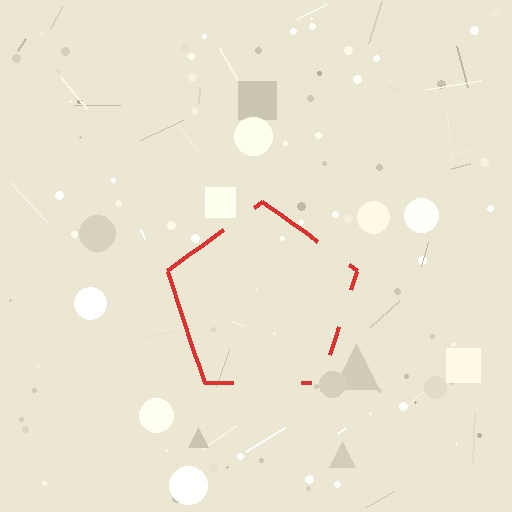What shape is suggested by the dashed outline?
The dashed outline suggests a pentagon.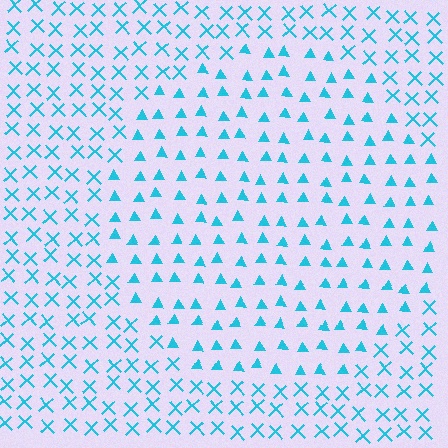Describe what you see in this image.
The image is filled with small cyan elements arranged in a uniform grid. A circle-shaped region contains triangles, while the surrounding area contains X marks. The boundary is defined purely by the change in element shape.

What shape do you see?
I see a circle.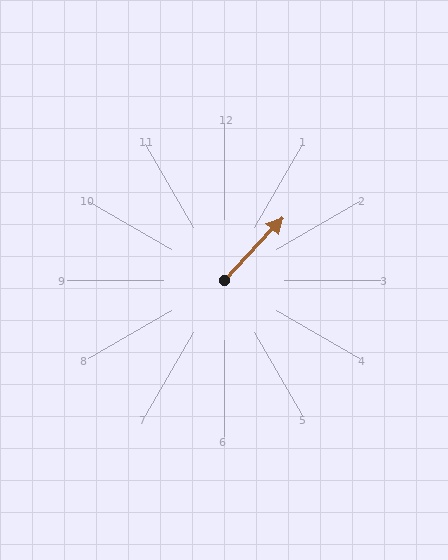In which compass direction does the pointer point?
Northeast.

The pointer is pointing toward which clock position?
Roughly 1 o'clock.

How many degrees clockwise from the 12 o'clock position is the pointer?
Approximately 43 degrees.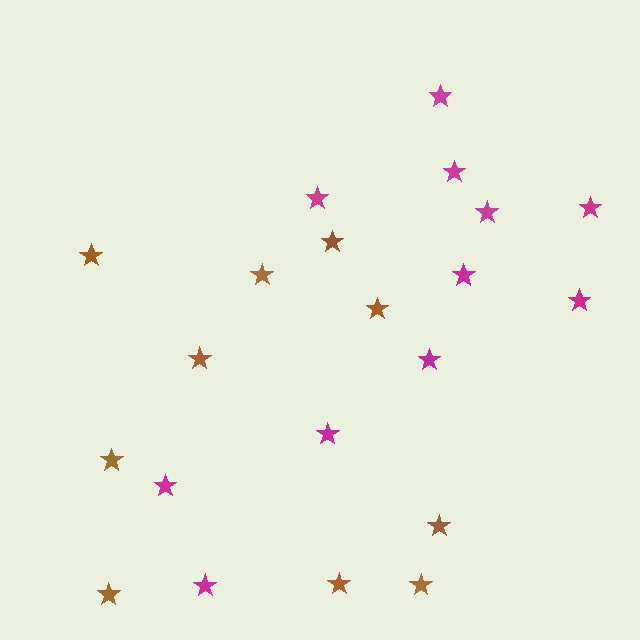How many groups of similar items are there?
There are 2 groups: one group of magenta stars (11) and one group of brown stars (10).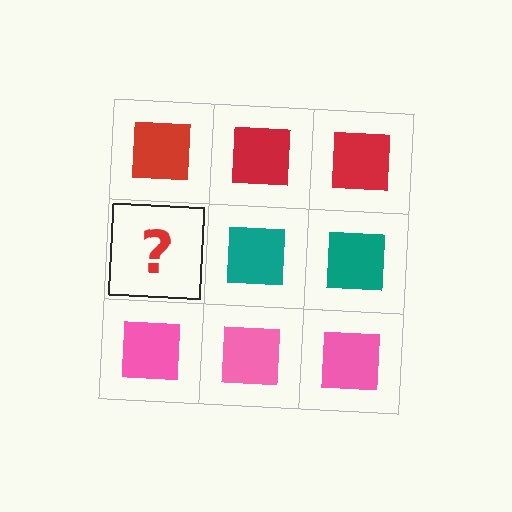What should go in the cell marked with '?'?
The missing cell should contain a teal square.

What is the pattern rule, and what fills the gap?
The rule is that each row has a consistent color. The gap should be filled with a teal square.